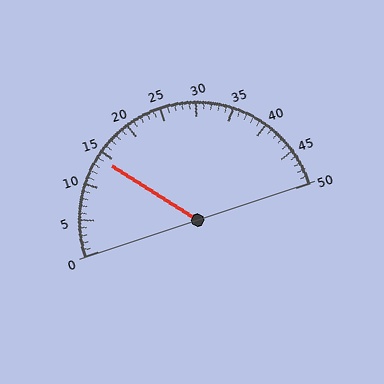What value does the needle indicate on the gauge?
The needle indicates approximately 14.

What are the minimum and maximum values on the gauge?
The gauge ranges from 0 to 50.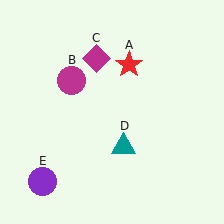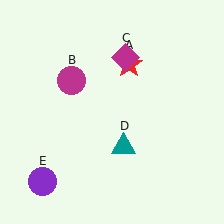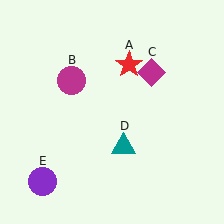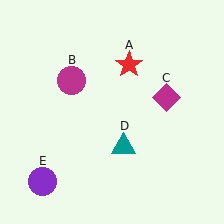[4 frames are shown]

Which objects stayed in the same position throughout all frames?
Red star (object A) and magenta circle (object B) and teal triangle (object D) and purple circle (object E) remained stationary.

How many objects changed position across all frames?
1 object changed position: magenta diamond (object C).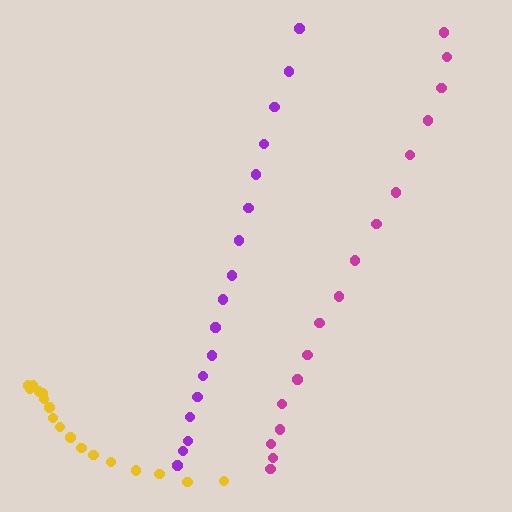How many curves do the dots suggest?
There are 3 distinct paths.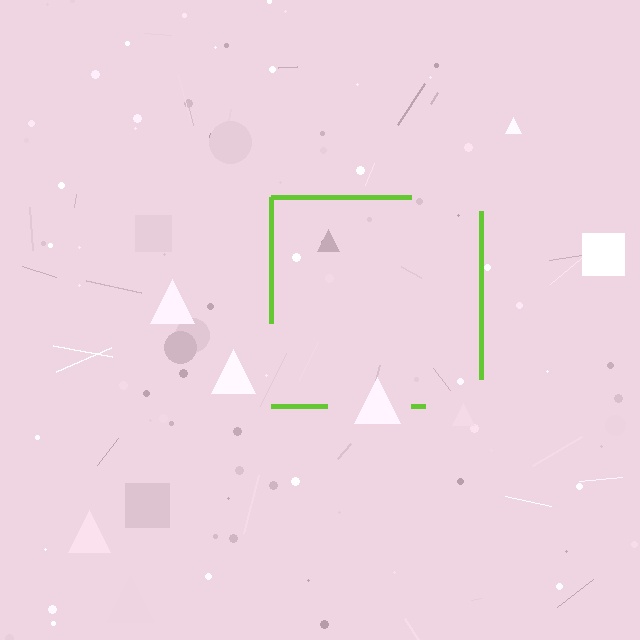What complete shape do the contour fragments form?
The contour fragments form a square.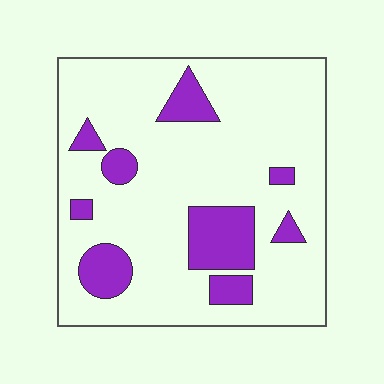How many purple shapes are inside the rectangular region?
9.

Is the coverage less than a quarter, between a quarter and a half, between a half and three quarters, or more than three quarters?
Less than a quarter.